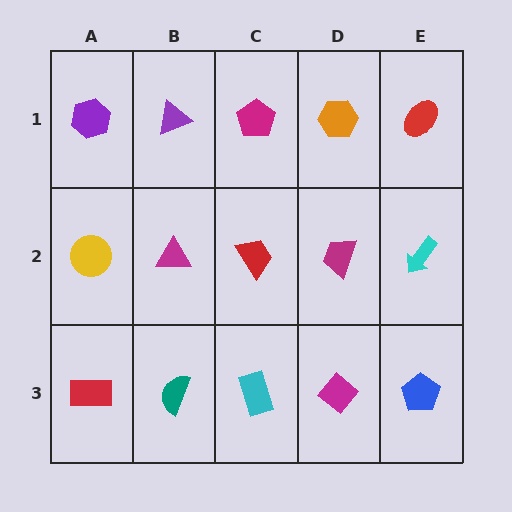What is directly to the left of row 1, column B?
A purple hexagon.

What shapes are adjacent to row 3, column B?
A magenta triangle (row 2, column B), a red rectangle (row 3, column A), a cyan rectangle (row 3, column C).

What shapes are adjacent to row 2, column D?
An orange hexagon (row 1, column D), a magenta diamond (row 3, column D), a red trapezoid (row 2, column C), a cyan arrow (row 2, column E).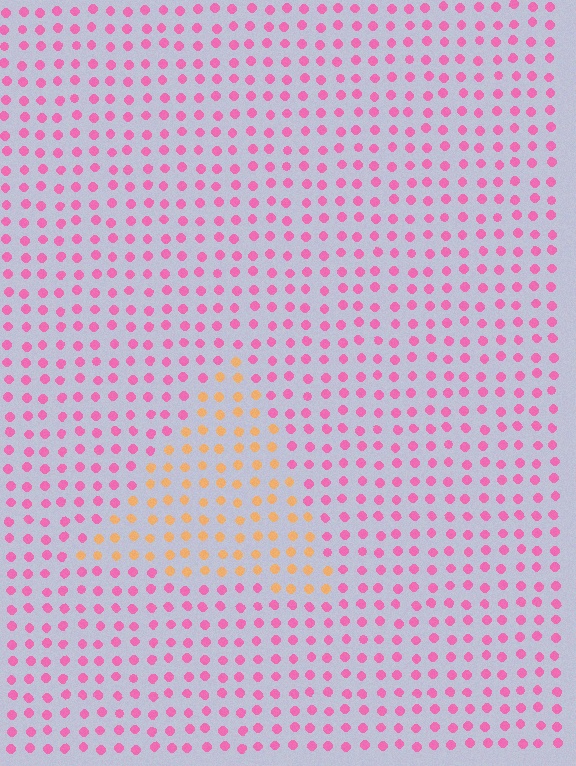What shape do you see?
I see a triangle.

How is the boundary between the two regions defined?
The boundary is defined purely by a slight shift in hue (about 63 degrees). Spacing, size, and orientation are identical on both sides.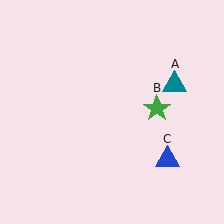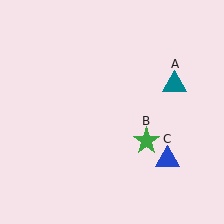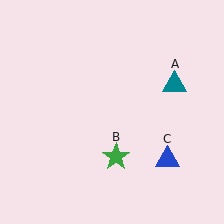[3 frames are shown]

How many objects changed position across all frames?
1 object changed position: green star (object B).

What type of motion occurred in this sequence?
The green star (object B) rotated clockwise around the center of the scene.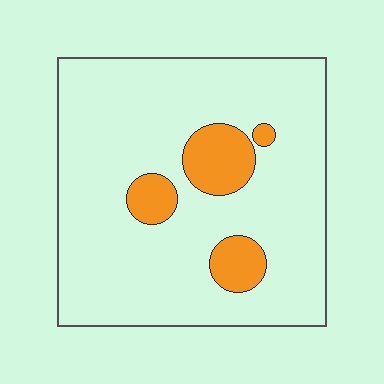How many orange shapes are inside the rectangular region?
4.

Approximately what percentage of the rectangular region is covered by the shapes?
Approximately 15%.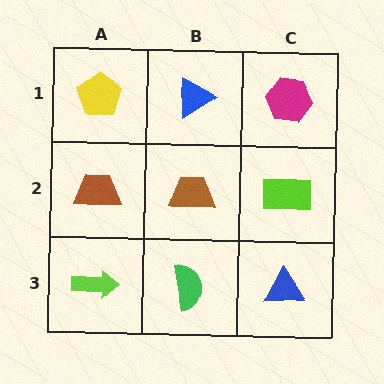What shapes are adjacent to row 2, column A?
A yellow pentagon (row 1, column A), a lime arrow (row 3, column A), a brown trapezoid (row 2, column B).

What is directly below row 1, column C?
A lime rectangle.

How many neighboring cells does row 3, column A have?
2.